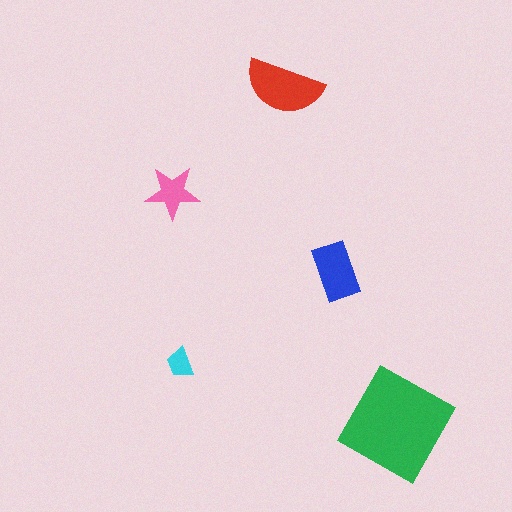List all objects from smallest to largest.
The cyan trapezoid, the pink star, the blue rectangle, the red semicircle, the green square.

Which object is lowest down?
The green square is bottommost.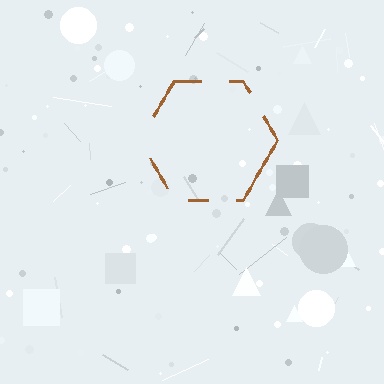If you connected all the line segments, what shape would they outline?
They would outline a hexagon.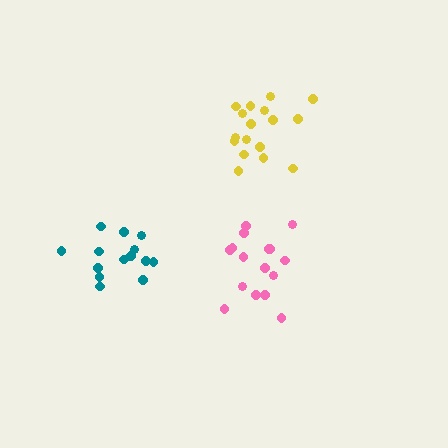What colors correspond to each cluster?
The clusters are colored: yellow, pink, teal.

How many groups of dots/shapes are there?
There are 3 groups.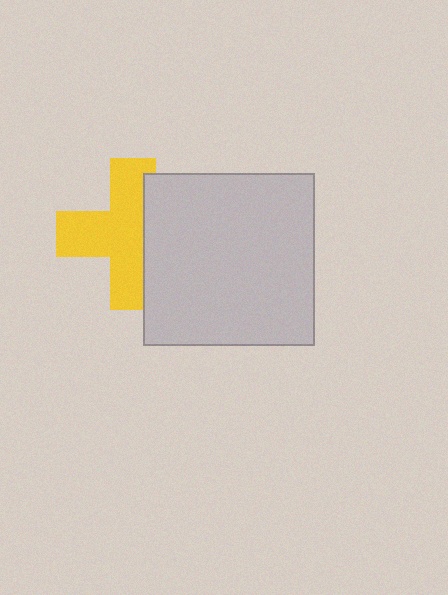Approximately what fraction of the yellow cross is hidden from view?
Roughly 34% of the yellow cross is hidden behind the light gray square.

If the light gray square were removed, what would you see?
You would see the complete yellow cross.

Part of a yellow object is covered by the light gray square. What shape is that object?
It is a cross.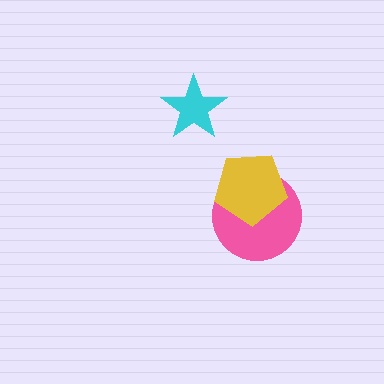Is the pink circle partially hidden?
Yes, it is partially covered by another shape.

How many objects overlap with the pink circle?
1 object overlaps with the pink circle.